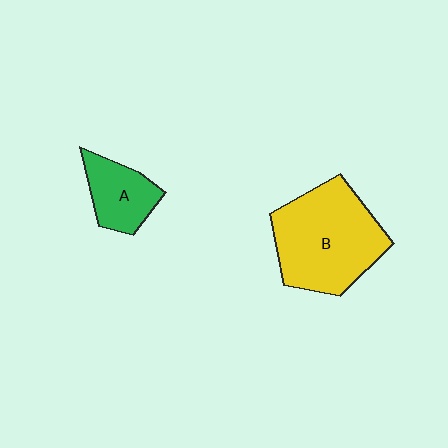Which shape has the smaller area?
Shape A (green).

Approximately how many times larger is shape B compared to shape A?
Approximately 2.3 times.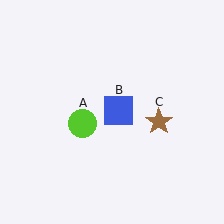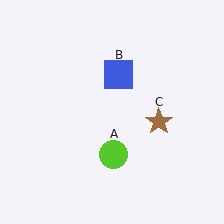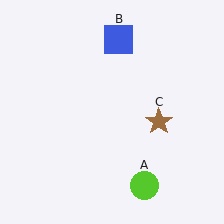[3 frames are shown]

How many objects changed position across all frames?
2 objects changed position: lime circle (object A), blue square (object B).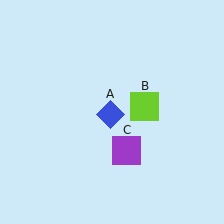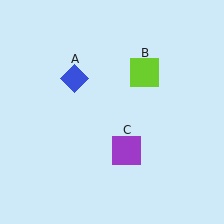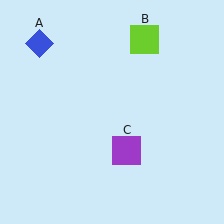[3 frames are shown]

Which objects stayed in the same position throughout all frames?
Purple square (object C) remained stationary.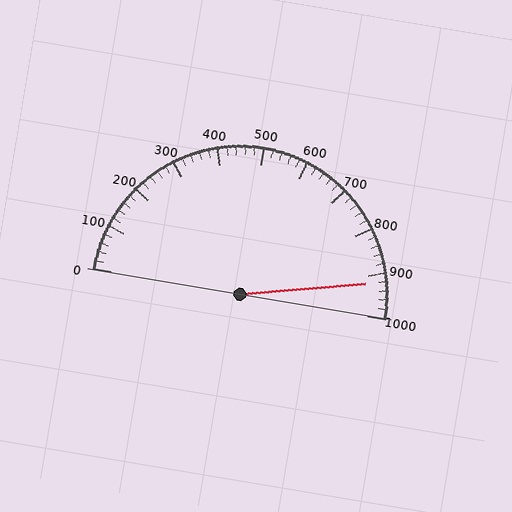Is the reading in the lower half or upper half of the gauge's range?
The reading is in the upper half of the range (0 to 1000).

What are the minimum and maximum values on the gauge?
The gauge ranges from 0 to 1000.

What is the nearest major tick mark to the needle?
The nearest major tick mark is 900.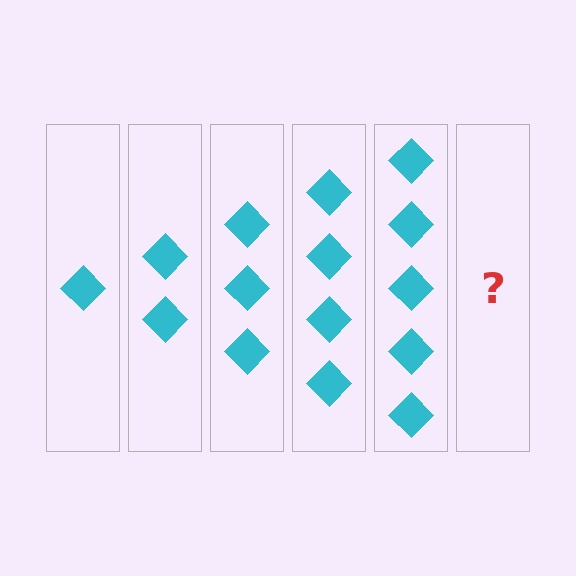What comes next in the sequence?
The next element should be 6 diamonds.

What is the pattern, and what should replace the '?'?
The pattern is that each step adds one more diamond. The '?' should be 6 diamonds.